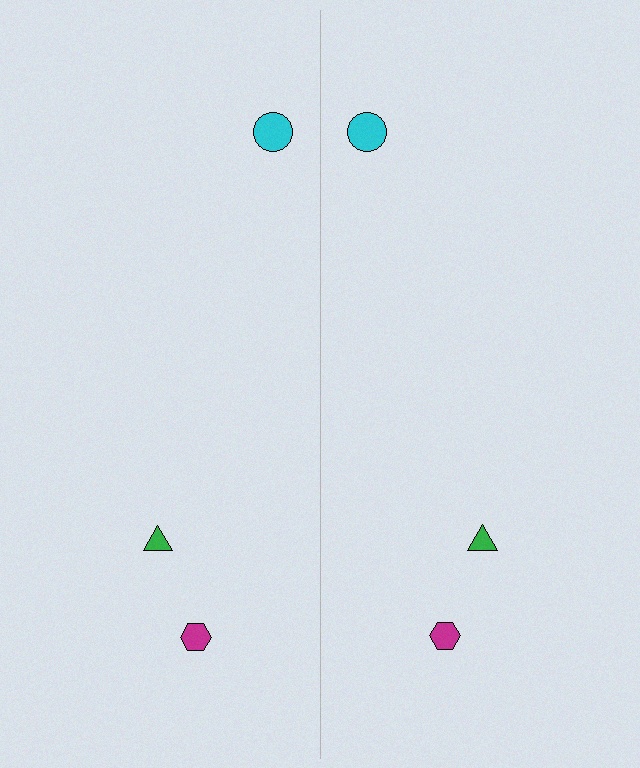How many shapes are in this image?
There are 6 shapes in this image.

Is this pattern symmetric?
Yes, this pattern has bilateral (reflection) symmetry.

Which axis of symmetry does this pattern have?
The pattern has a vertical axis of symmetry running through the center of the image.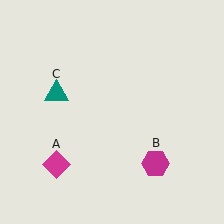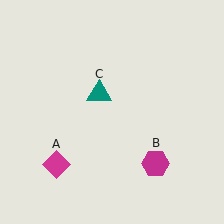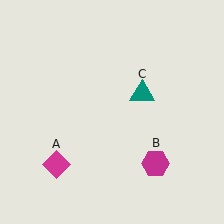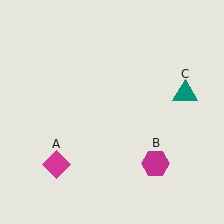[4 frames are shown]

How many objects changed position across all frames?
1 object changed position: teal triangle (object C).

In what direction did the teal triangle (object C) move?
The teal triangle (object C) moved right.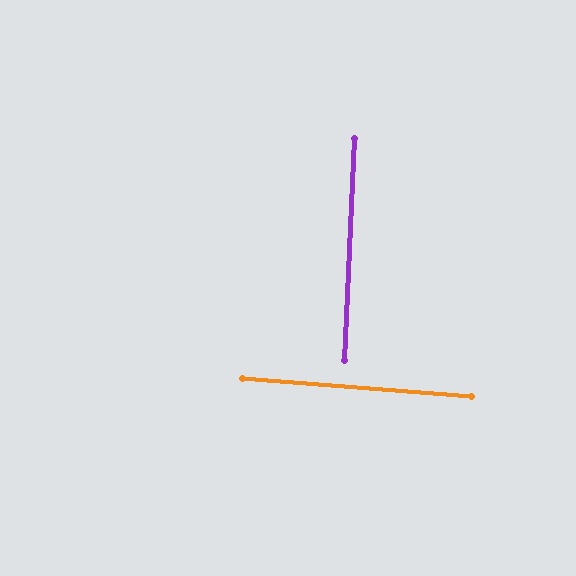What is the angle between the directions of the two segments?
Approximately 88 degrees.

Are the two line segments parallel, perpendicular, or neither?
Perpendicular — they meet at approximately 88°.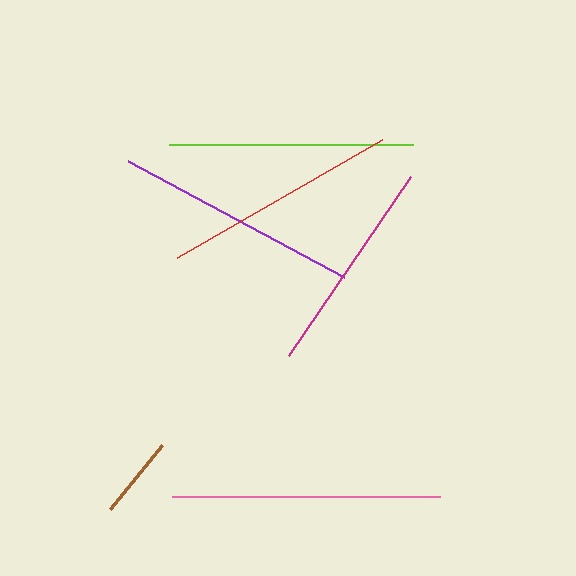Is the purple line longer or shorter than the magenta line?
The purple line is longer than the magenta line.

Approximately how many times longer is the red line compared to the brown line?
The red line is approximately 2.9 times the length of the brown line.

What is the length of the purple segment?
The purple segment is approximately 245 pixels long.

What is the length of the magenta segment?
The magenta segment is approximately 217 pixels long.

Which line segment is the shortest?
The brown line is the shortest at approximately 83 pixels.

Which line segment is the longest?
The pink line is the longest at approximately 268 pixels.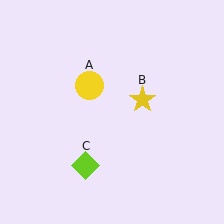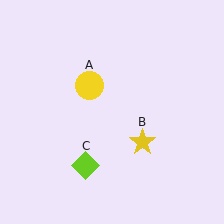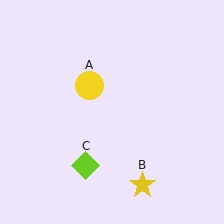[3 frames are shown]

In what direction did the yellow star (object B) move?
The yellow star (object B) moved down.